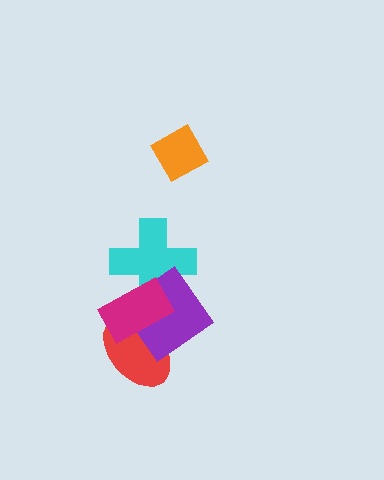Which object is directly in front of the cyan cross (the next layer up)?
The purple diamond is directly in front of the cyan cross.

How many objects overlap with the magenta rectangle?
3 objects overlap with the magenta rectangle.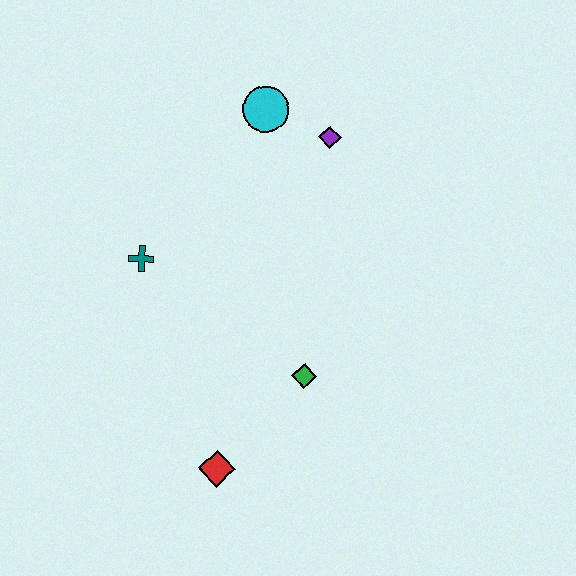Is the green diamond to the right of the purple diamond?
No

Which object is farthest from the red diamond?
The cyan circle is farthest from the red diamond.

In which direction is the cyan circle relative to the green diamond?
The cyan circle is above the green diamond.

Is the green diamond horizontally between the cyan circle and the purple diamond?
Yes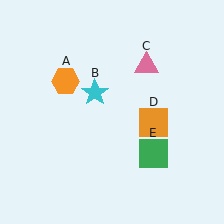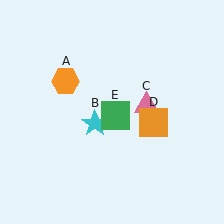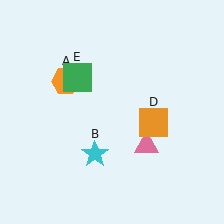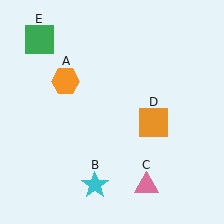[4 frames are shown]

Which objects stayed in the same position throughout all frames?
Orange hexagon (object A) and orange square (object D) remained stationary.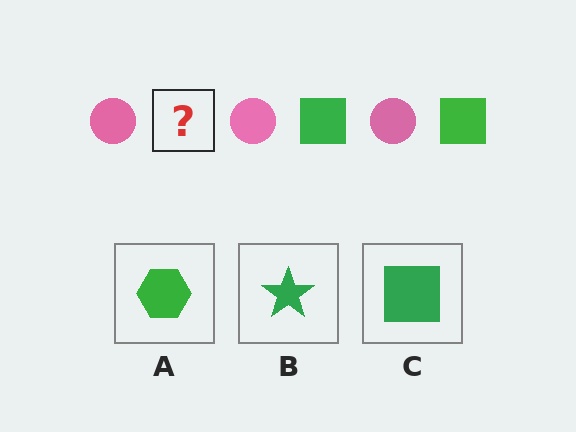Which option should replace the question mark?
Option C.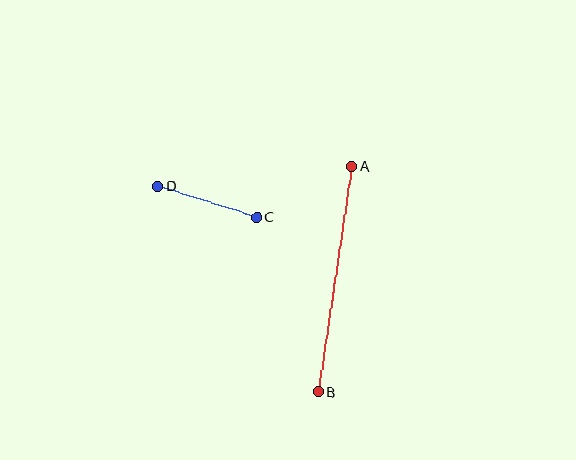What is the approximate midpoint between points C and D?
The midpoint is at approximately (207, 202) pixels.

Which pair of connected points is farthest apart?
Points A and B are farthest apart.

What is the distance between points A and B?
The distance is approximately 228 pixels.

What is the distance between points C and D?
The distance is approximately 103 pixels.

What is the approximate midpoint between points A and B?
The midpoint is at approximately (335, 279) pixels.